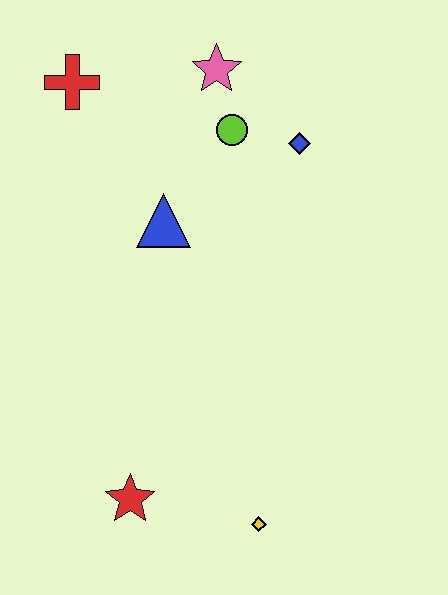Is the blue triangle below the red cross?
Yes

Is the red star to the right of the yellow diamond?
No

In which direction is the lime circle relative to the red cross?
The lime circle is to the right of the red cross.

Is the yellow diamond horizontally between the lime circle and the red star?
No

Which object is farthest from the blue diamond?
The red star is farthest from the blue diamond.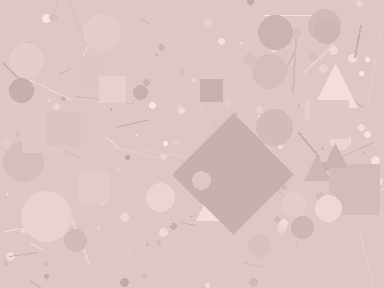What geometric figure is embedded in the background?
A diamond is embedded in the background.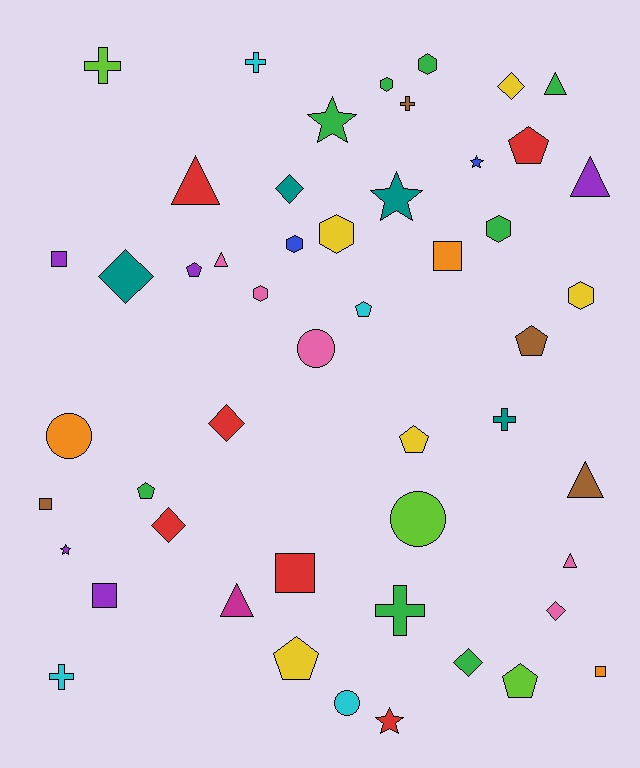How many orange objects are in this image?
There are 3 orange objects.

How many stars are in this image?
There are 5 stars.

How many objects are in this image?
There are 50 objects.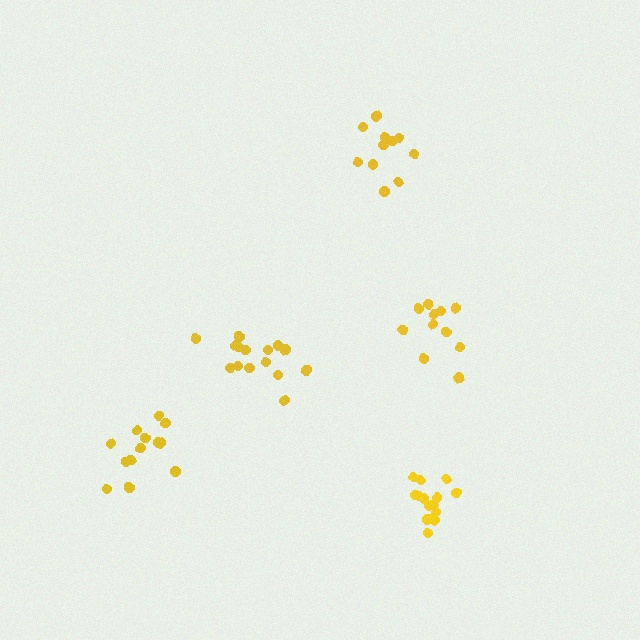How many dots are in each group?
Group 1: 13 dots, Group 2: 15 dots, Group 3: 11 dots, Group 4: 15 dots, Group 5: 11 dots (65 total).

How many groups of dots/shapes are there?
There are 5 groups.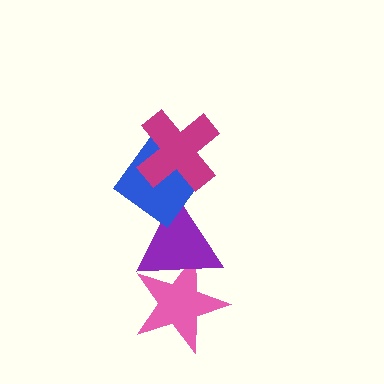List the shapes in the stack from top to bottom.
From top to bottom: the magenta cross, the blue diamond, the purple triangle, the pink star.